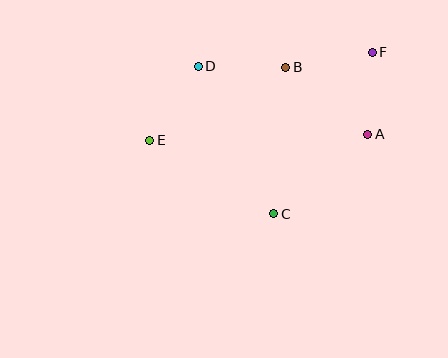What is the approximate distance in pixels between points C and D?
The distance between C and D is approximately 166 pixels.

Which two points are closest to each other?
Points A and F are closest to each other.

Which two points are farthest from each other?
Points E and F are farthest from each other.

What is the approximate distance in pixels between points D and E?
The distance between D and E is approximately 88 pixels.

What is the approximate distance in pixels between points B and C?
The distance between B and C is approximately 147 pixels.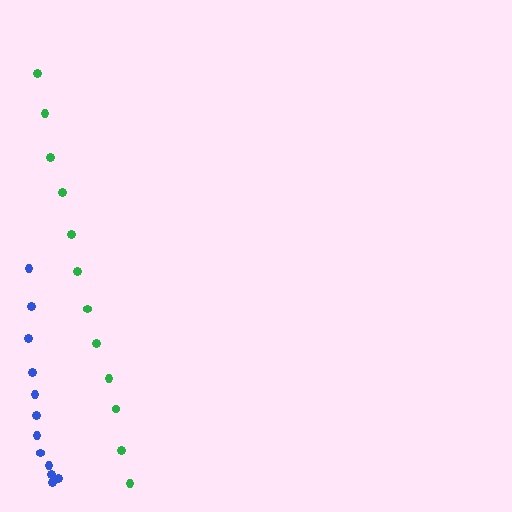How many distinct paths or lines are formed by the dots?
There are 2 distinct paths.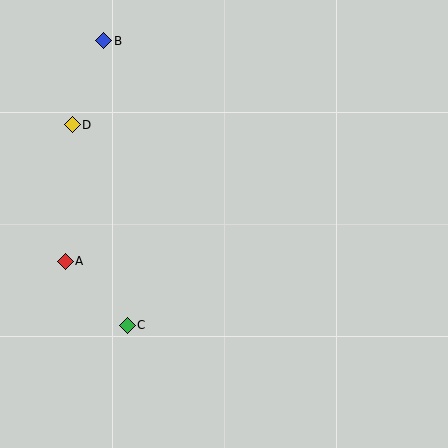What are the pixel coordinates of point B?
Point B is at (104, 41).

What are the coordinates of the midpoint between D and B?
The midpoint between D and B is at (88, 83).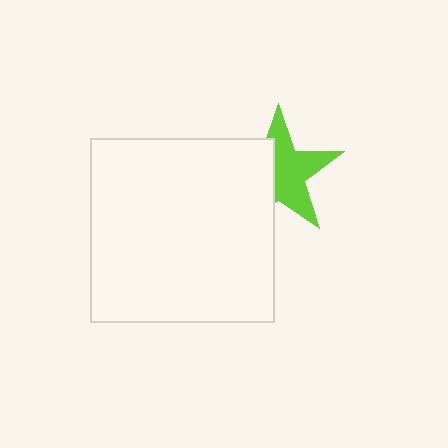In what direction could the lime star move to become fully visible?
The lime star could move right. That would shift it out from behind the white square entirely.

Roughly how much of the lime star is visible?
About half of it is visible (roughly 57%).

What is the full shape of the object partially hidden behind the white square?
The partially hidden object is a lime star.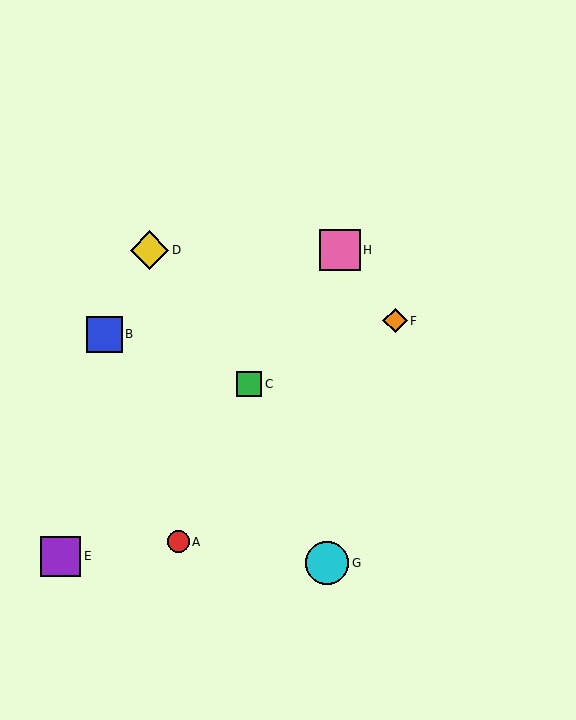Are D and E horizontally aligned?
No, D is at y≈250 and E is at y≈556.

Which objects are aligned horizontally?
Objects D, H are aligned horizontally.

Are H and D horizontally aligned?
Yes, both are at y≈250.